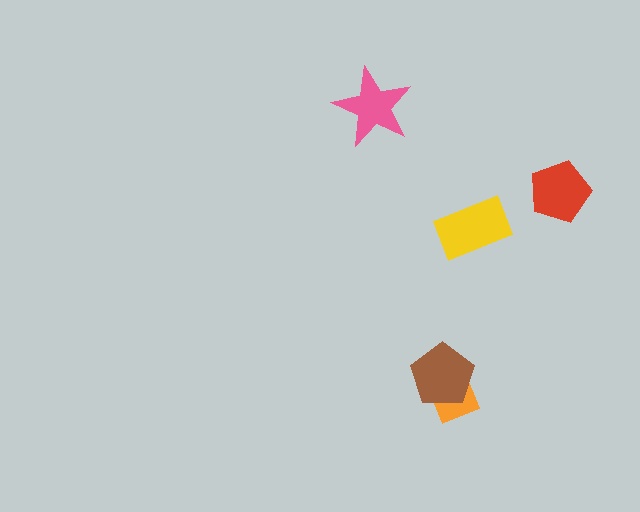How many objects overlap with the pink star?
0 objects overlap with the pink star.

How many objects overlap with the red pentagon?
0 objects overlap with the red pentagon.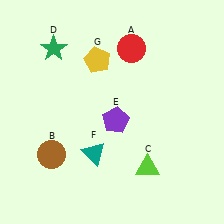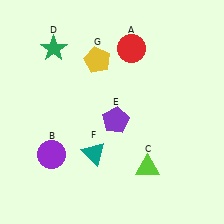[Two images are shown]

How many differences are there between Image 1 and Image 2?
There is 1 difference between the two images.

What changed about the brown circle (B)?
In Image 1, B is brown. In Image 2, it changed to purple.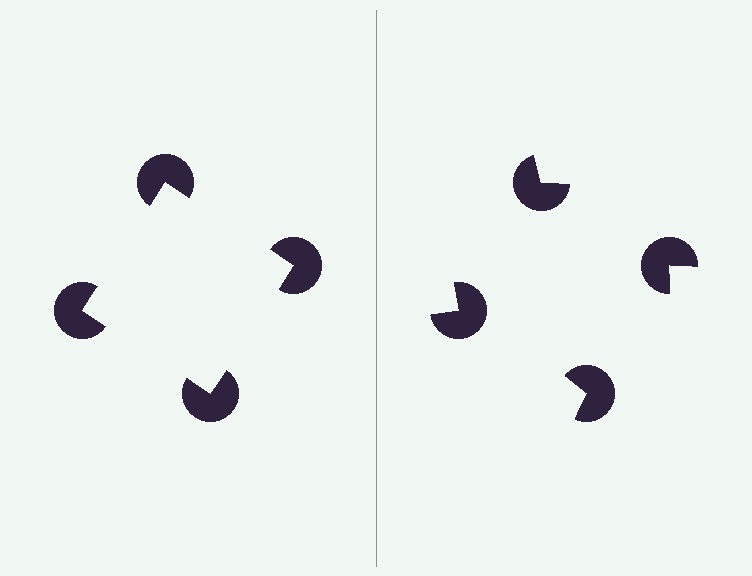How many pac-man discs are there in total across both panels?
8 — 4 on each side.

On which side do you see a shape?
An illusory square appears on the left side. On the right side the wedge cuts are rotated, so no coherent shape forms.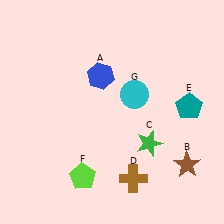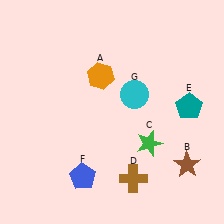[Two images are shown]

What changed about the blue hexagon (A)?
In Image 1, A is blue. In Image 2, it changed to orange.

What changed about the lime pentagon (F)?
In Image 1, F is lime. In Image 2, it changed to blue.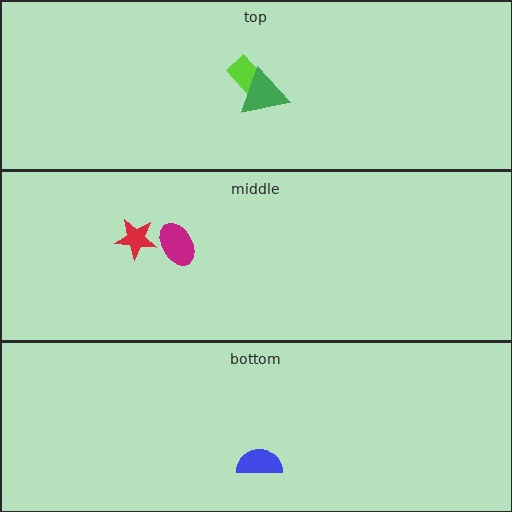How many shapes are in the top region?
2.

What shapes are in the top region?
The lime rectangle, the green triangle.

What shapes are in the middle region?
The magenta ellipse, the red star.